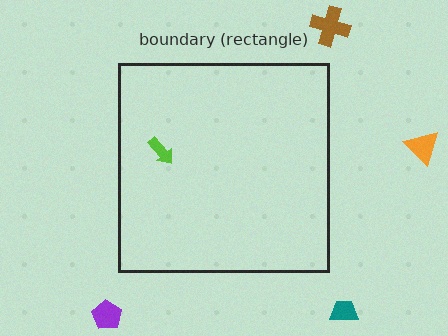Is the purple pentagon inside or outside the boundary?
Outside.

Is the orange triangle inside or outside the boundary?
Outside.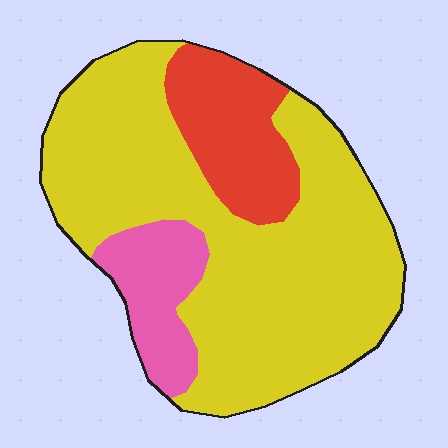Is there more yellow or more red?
Yellow.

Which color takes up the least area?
Pink, at roughly 15%.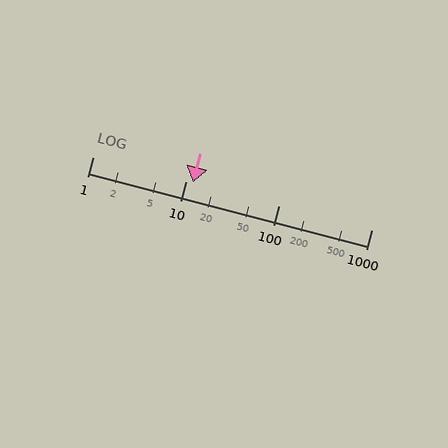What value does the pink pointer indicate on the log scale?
The pointer indicates approximately 12.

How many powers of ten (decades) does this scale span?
The scale spans 3 decades, from 1 to 1000.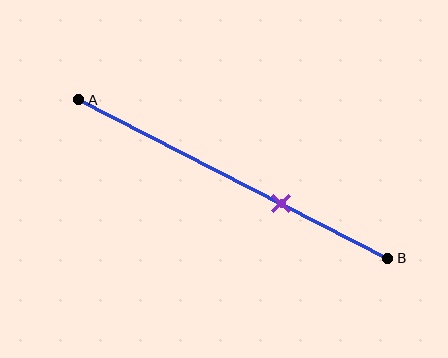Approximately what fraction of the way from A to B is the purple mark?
The purple mark is approximately 65% of the way from A to B.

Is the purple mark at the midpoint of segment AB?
No, the mark is at about 65% from A, not at the 50% midpoint.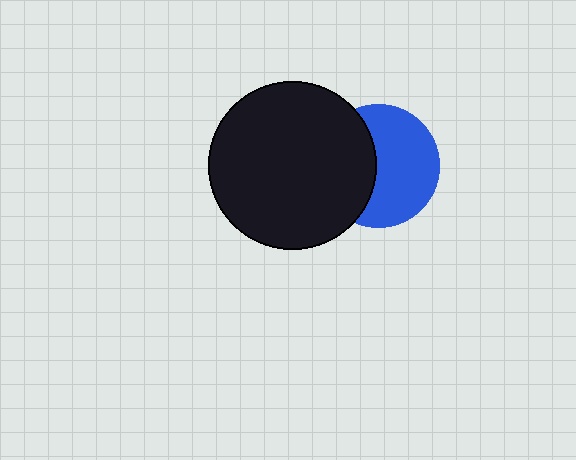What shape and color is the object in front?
The object in front is a black circle.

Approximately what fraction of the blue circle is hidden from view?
Roughly 41% of the blue circle is hidden behind the black circle.